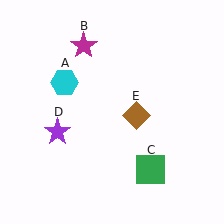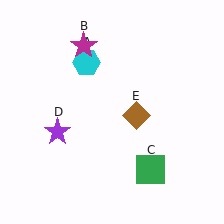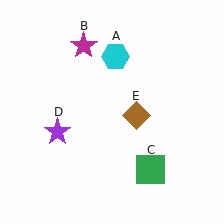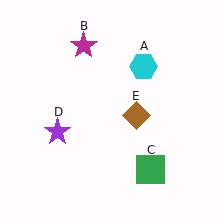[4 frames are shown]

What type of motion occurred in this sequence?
The cyan hexagon (object A) rotated clockwise around the center of the scene.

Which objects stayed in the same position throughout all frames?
Magenta star (object B) and green square (object C) and purple star (object D) and brown diamond (object E) remained stationary.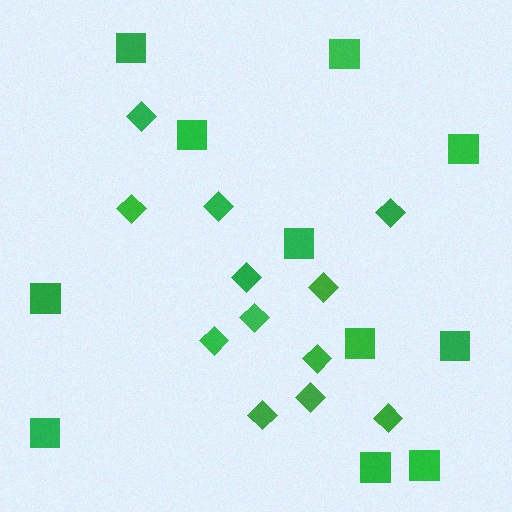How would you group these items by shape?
There are 2 groups: one group of diamonds (12) and one group of squares (11).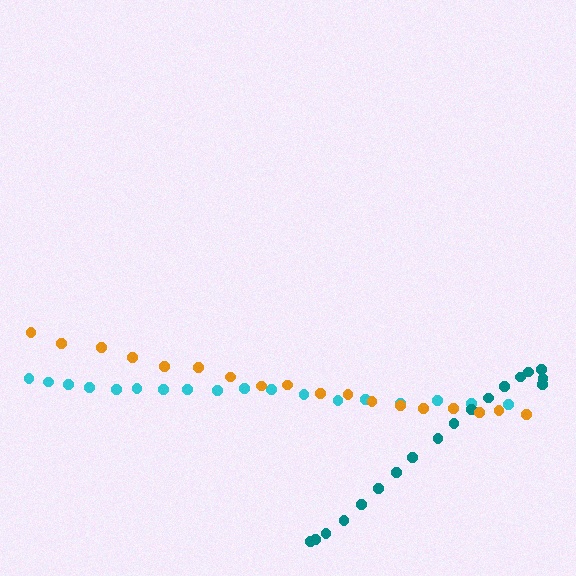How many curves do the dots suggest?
There are 3 distinct paths.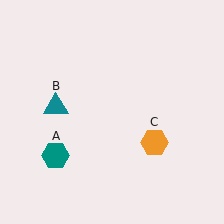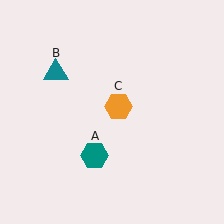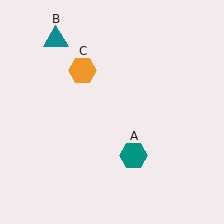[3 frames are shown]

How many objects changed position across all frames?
3 objects changed position: teal hexagon (object A), teal triangle (object B), orange hexagon (object C).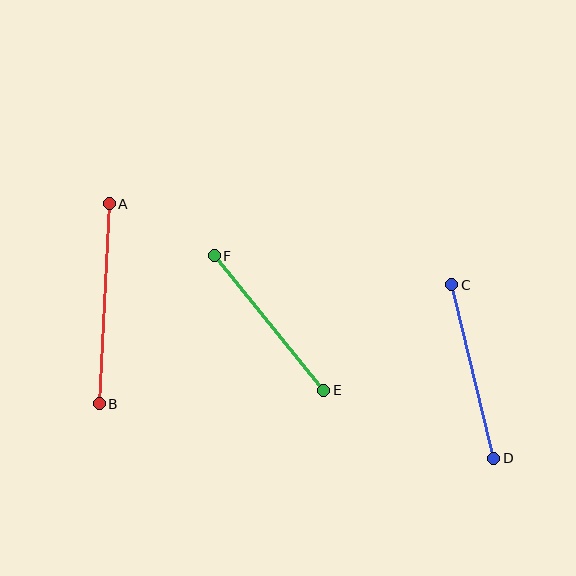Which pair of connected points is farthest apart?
Points A and B are farthest apart.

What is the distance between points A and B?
The distance is approximately 200 pixels.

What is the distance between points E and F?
The distance is approximately 174 pixels.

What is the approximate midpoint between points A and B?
The midpoint is at approximately (104, 304) pixels.